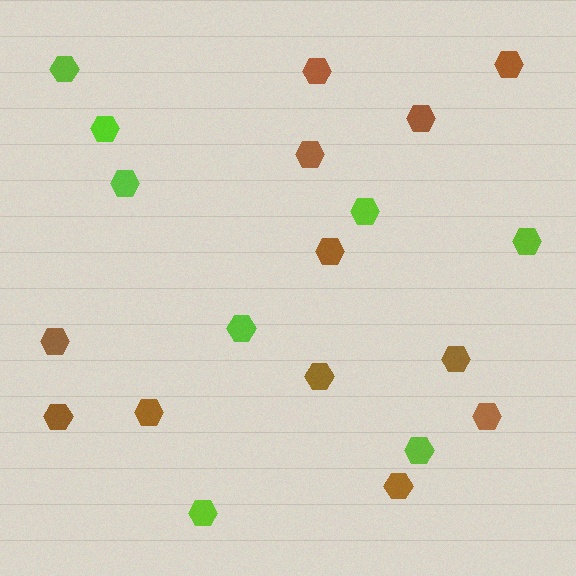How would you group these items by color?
There are 2 groups: one group of brown hexagons (12) and one group of lime hexagons (8).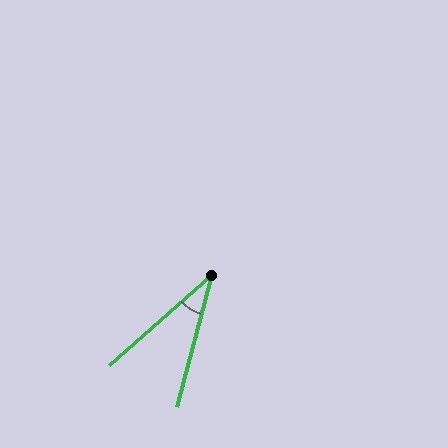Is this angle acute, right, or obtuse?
It is acute.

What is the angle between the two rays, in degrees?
Approximately 34 degrees.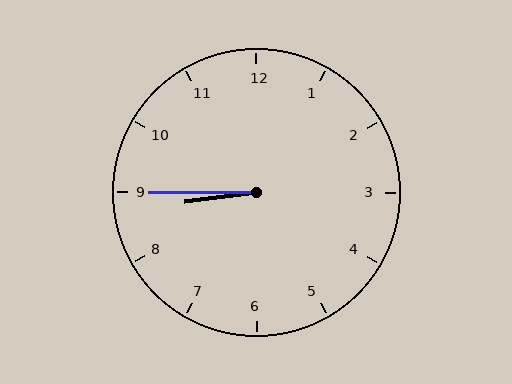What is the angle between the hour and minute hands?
Approximately 8 degrees.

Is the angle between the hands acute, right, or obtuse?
It is acute.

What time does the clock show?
8:45.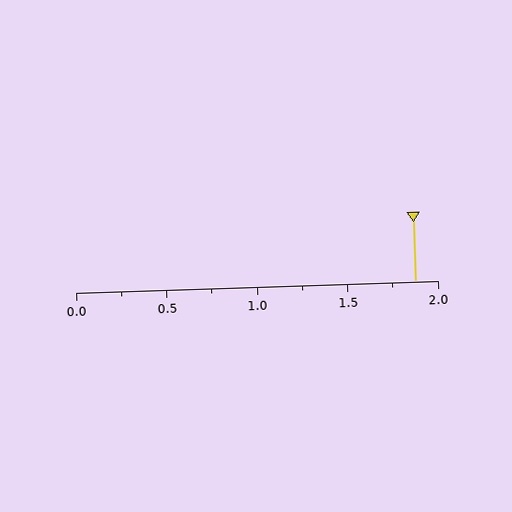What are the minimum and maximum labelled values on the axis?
The axis runs from 0.0 to 2.0.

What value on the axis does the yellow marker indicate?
The marker indicates approximately 1.88.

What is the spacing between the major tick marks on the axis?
The major ticks are spaced 0.5 apart.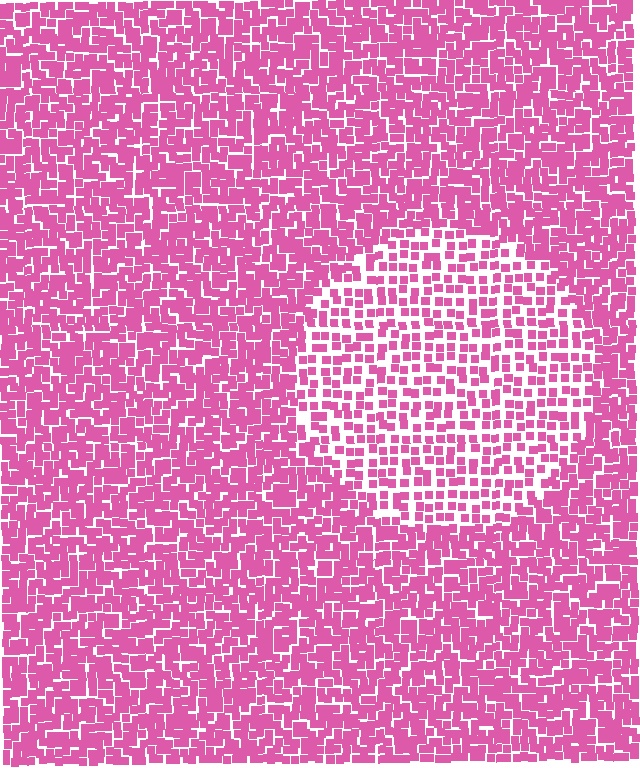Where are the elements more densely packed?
The elements are more densely packed outside the circle boundary.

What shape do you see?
I see a circle.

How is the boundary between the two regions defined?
The boundary is defined by a change in element density (approximately 1.8x ratio). All elements are the same color, size, and shape.